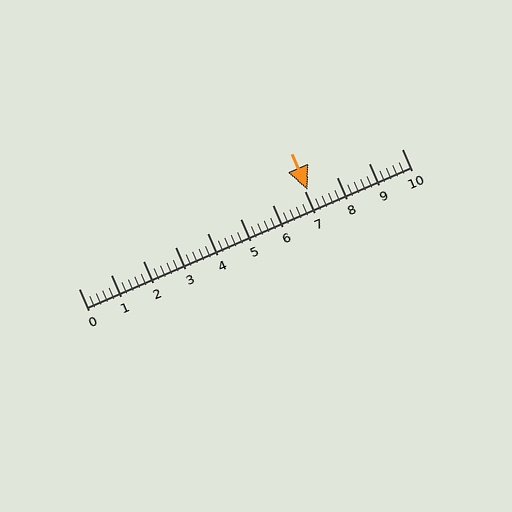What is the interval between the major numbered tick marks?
The major tick marks are spaced 1 units apart.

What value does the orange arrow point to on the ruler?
The orange arrow points to approximately 7.1.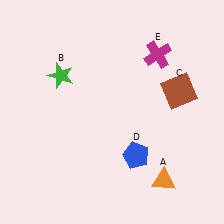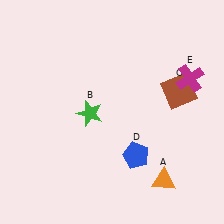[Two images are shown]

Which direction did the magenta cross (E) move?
The magenta cross (E) moved right.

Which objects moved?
The objects that moved are: the green star (B), the magenta cross (E).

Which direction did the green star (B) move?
The green star (B) moved down.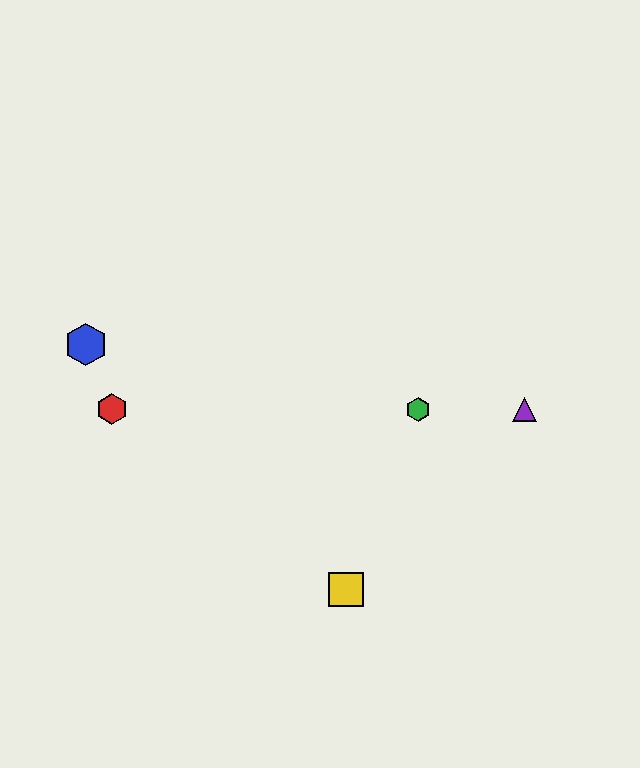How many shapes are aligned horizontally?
3 shapes (the red hexagon, the green hexagon, the purple triangle) are aligned horizontally.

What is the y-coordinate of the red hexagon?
The red hexagon is at y≈409.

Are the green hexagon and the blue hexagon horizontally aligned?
No, the green hexagon is at y≈409 and the blue hexagon is at y≈344.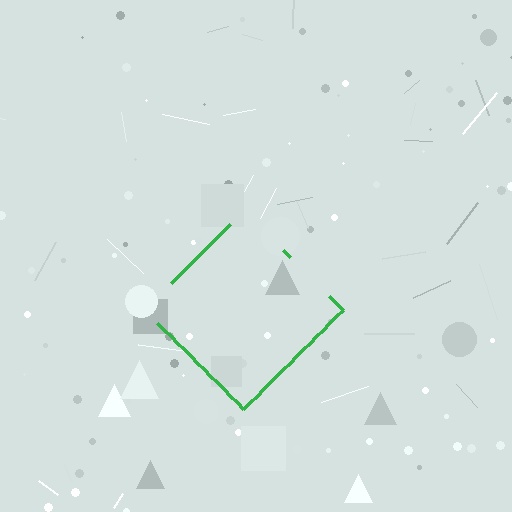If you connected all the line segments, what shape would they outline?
They would outline a diamond.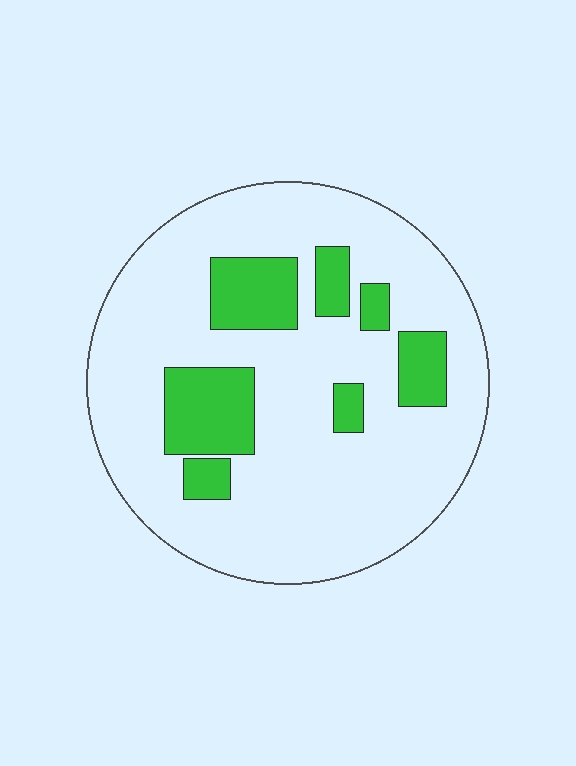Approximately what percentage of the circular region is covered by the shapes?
Approximately 20%.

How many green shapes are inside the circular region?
7.